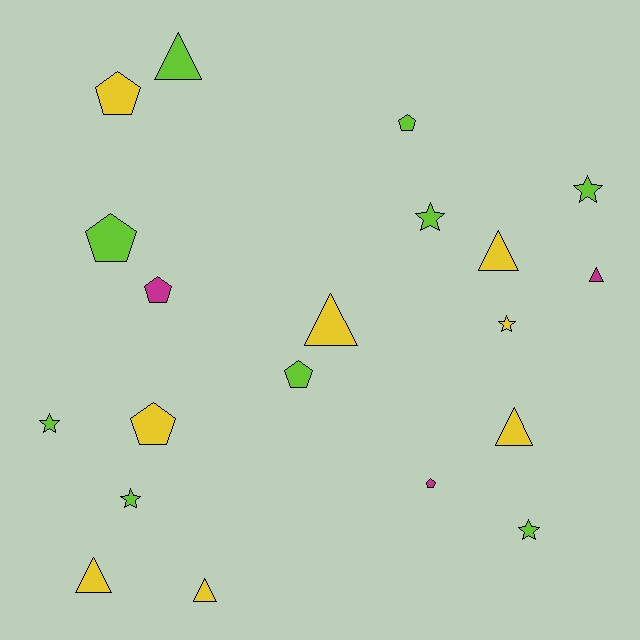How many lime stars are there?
There are 5 lime stars.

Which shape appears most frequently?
Triangle, with 7 objects.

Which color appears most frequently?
Lime, with 9 objects.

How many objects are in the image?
There are 20 objects.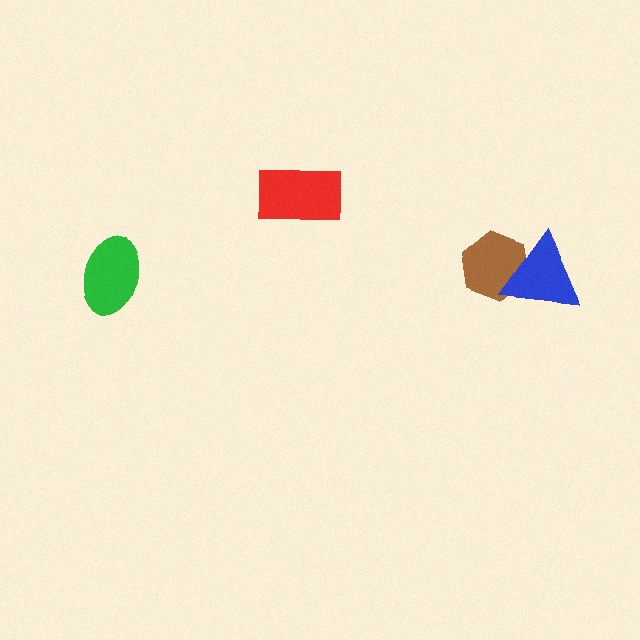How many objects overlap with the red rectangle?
0 objects overlap with the red rectangle.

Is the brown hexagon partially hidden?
Yes, it is partially covered by another shape.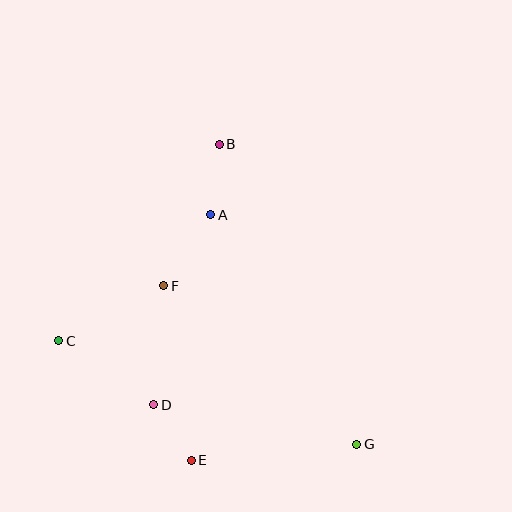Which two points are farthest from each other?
Points B and G are farthest from each other.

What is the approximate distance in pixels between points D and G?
The distance between D and G is approximately 207 pixels.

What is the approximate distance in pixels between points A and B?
The distance between A and B is approximately 71 pixels.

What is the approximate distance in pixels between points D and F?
The distance between D and F is approximately 119 pixels.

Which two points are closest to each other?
Points D and E are closest to each other.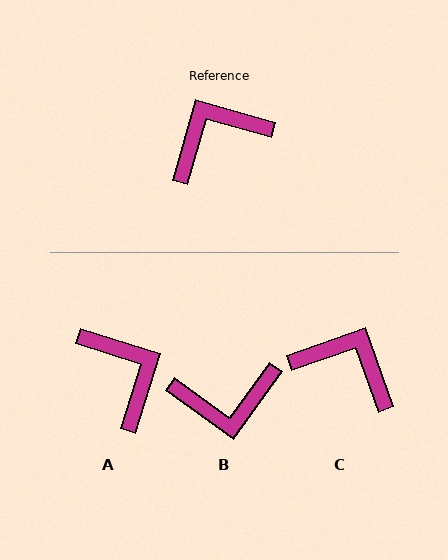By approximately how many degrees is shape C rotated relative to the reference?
Approximately 55 degrees clockwise.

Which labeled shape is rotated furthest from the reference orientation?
B, about 160 degrees away.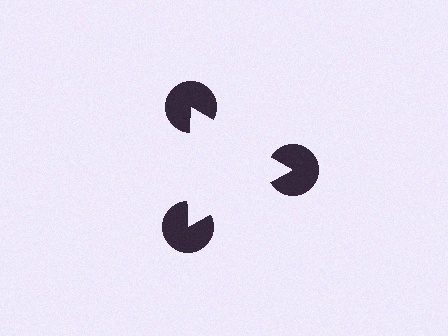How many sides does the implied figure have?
3 sides.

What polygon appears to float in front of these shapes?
An illusory triangle — its edges are inferred from the aligned wedge cuts in the pac-man discs, not physically drawn.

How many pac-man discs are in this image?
There are 3 — one at each vertex of the illusory triangle.